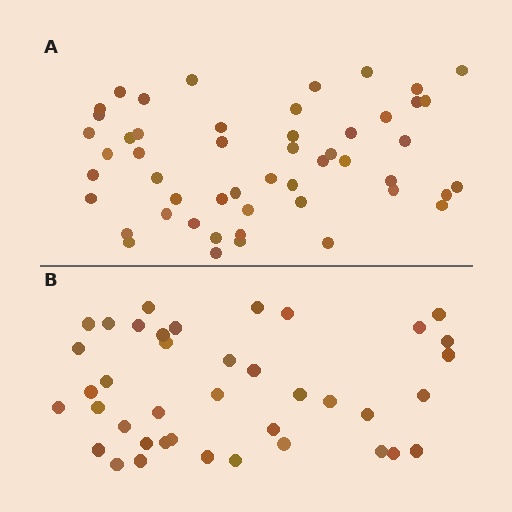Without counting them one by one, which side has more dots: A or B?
Region A (the top region) has more dots.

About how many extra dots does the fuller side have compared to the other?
Region A has roughly 12 or so more dots than region B.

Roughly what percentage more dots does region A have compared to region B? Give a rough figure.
About 30% more.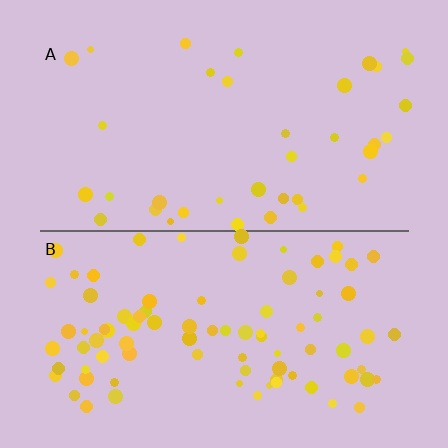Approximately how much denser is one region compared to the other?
Approximately 2.4× — region B over region A.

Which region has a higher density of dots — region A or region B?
B (the bottom).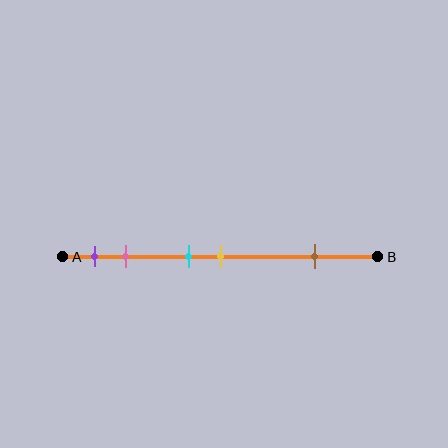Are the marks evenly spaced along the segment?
No, the marks are not evenly spaced.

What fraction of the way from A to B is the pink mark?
The pink mark is approximately 20% (0.2) of the way from A to B.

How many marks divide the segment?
There are 5 marks dividing the segment.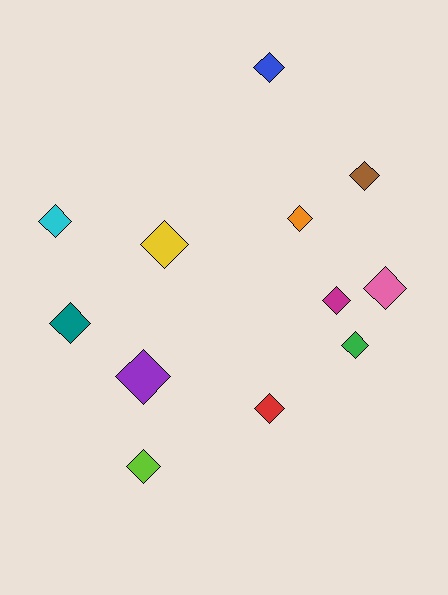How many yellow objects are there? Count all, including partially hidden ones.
There is 1 yellow object.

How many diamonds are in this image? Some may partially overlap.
There are 12 diamonds.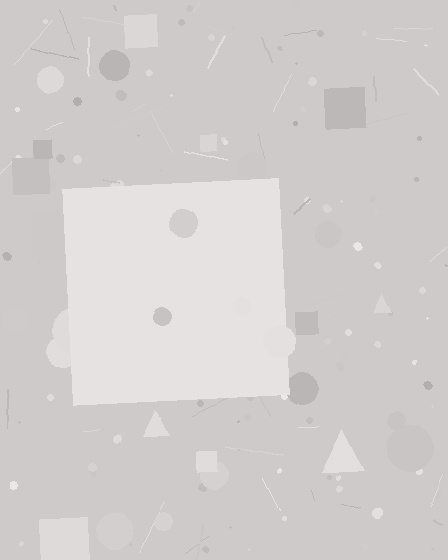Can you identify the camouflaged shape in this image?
The camouflaged shape is a square.